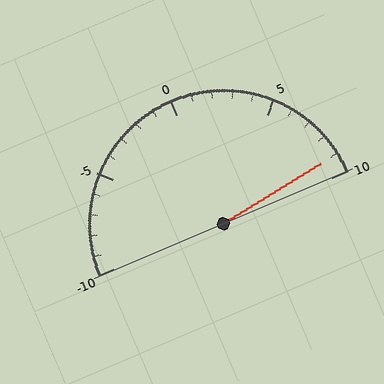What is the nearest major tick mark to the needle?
The nearest major tick mark is 10.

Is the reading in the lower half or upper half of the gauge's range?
The reading is in the upper half of the range (-10 to 10).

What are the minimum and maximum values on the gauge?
The gauge ranges from -10 to 10.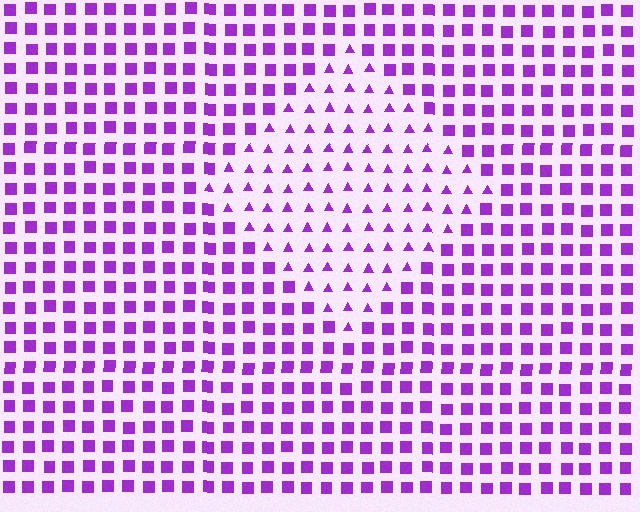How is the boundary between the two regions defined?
The boundary is defined by a change in element shape: triangles inside vs. squares outside. All elements share the same color and spacing.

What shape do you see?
I see a diamond.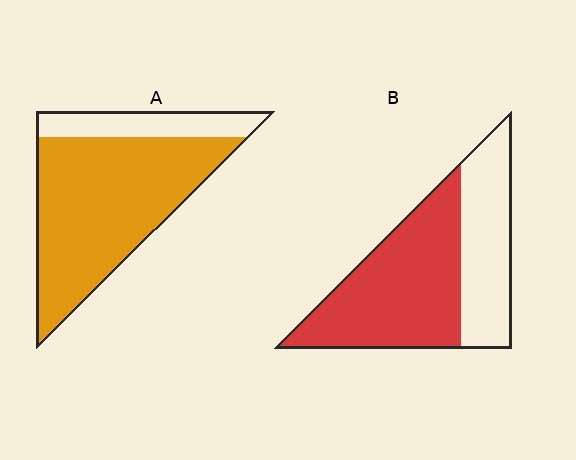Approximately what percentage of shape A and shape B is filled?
A is approximately 80% and B is approximately 60%.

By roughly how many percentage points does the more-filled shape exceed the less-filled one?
By roughly 20 percentage points (A over B).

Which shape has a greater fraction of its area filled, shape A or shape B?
Shape A.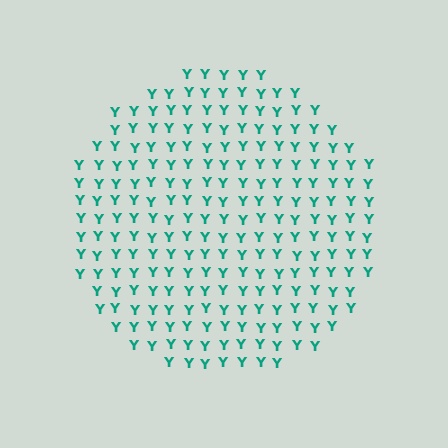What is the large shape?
The large shape is a circle.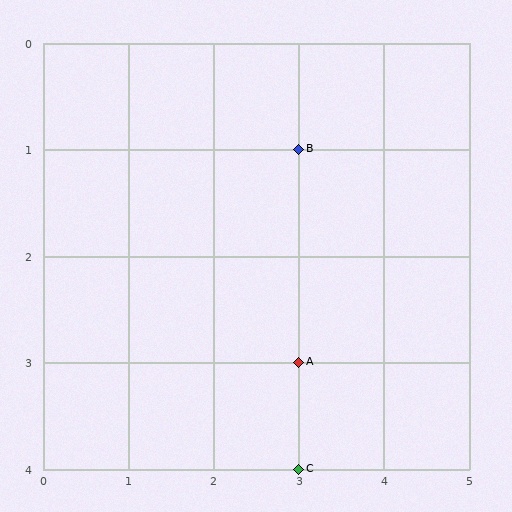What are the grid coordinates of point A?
Point A is at grid coordinates (3, 3).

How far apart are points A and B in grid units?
Points A and B are 2 rows apart.